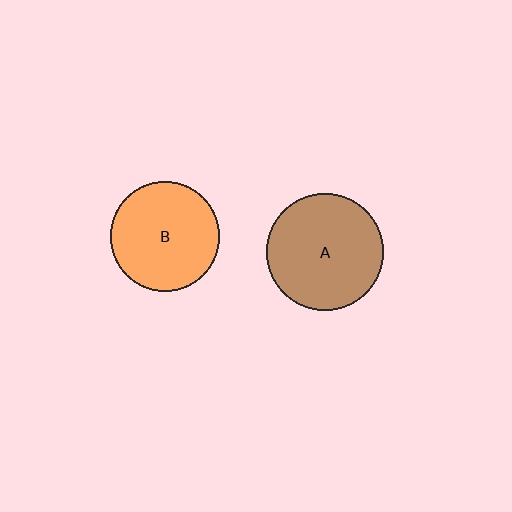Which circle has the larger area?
Circle A (brown).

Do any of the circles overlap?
No, none of the circles overlap.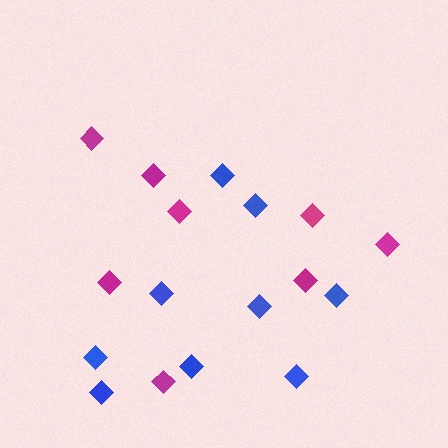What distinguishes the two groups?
There are 2 groups: one group of blue diamonds (9) and one group of magenta diamonds (8).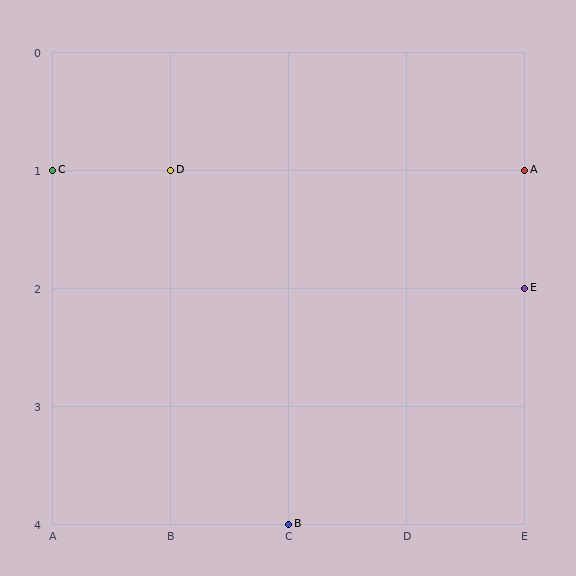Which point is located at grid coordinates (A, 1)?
Point C is at (A, 1).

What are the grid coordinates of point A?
Point A is at grid coordinates (E, 1).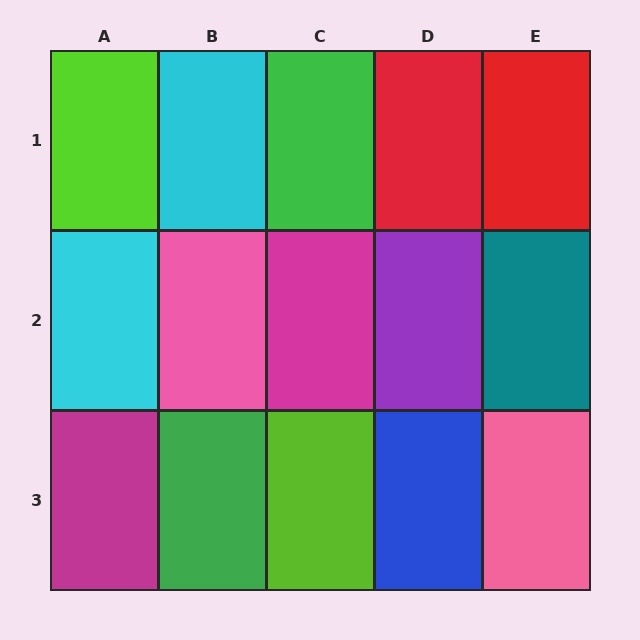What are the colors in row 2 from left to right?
Cyan, pink, magenta, purple, teal.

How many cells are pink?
2 cells are pink.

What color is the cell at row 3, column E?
Pink.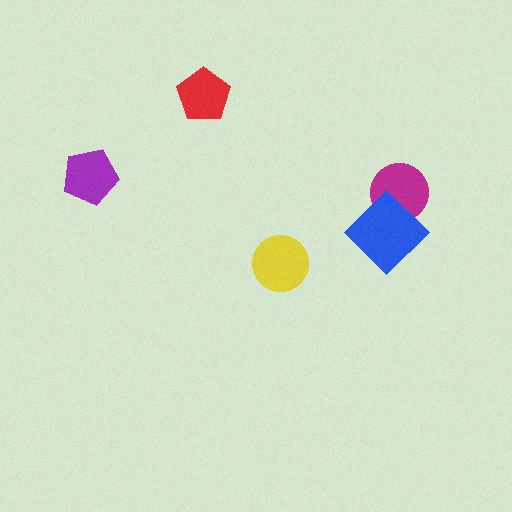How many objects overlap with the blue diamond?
1 object overlaps with the blue diamond.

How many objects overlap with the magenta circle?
1 object overlaps with the magenta circle.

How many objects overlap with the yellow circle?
0 objects overlap with the yellow circle.